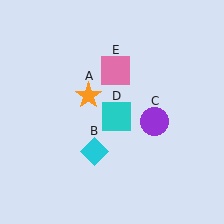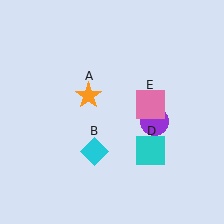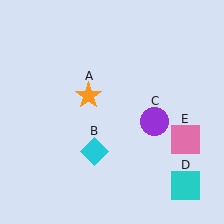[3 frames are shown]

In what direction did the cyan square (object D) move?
The cyan square (object D) moved down and to the right.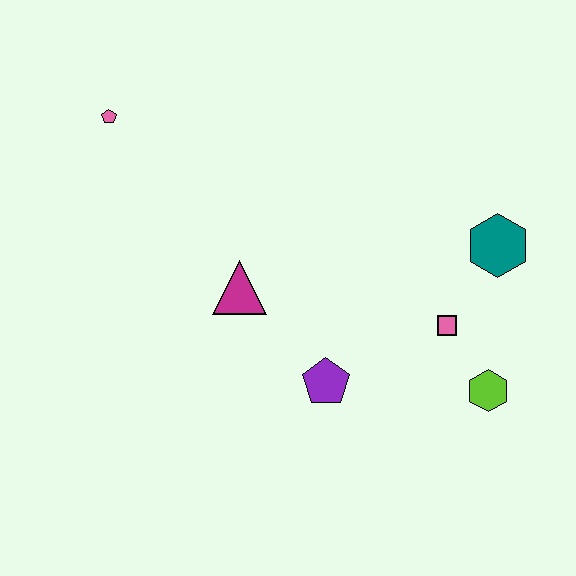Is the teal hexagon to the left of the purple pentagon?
No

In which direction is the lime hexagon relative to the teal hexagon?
The lime hexagon is below the teal hexagon.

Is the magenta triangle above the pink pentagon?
No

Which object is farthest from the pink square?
The pink pentagon is farthest from the pink square.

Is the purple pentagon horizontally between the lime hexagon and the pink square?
No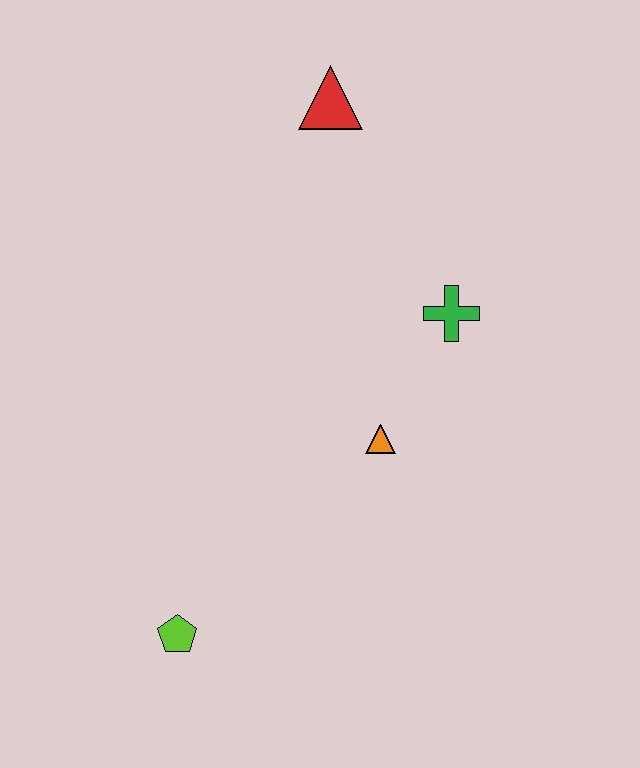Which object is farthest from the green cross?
The lime pentagon is farthest from the green cross.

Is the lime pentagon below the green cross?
Yes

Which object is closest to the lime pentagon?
The orange triangle is closest to the lime pentagon.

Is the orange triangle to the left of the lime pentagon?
No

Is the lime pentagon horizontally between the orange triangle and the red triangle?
No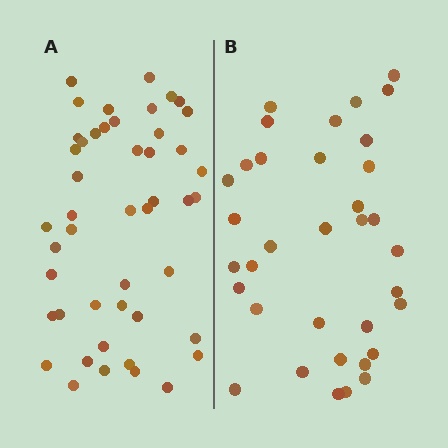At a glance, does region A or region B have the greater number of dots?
Region A (the left region) has more dots.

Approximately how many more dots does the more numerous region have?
Region A has roughly 12 or so more dots than region B.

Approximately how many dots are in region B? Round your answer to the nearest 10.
About 40 dots. (The exact count is 35, which rounds to 40.)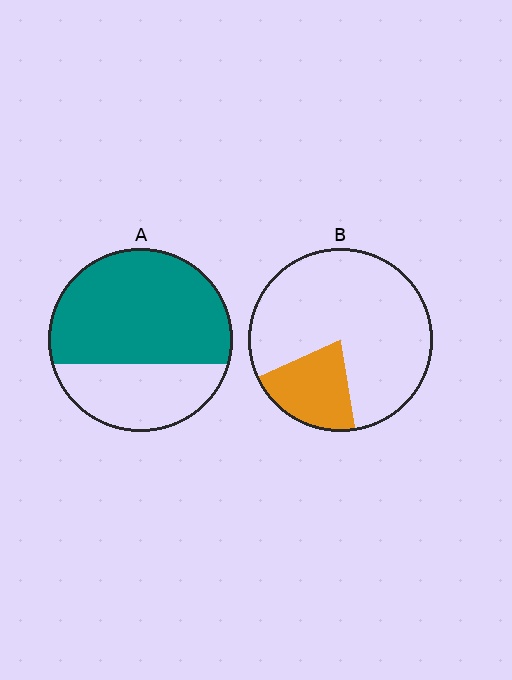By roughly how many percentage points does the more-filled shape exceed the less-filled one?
By roughly 45 percentage points (A over B).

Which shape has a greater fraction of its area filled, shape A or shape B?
Shape A.